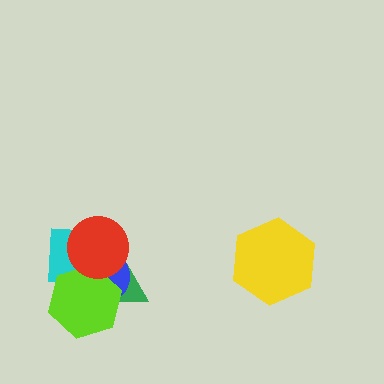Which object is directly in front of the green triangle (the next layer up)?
The blue circle is directly in front of the green triangle.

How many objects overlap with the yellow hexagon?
0 objects overlap with the yellow hexagon.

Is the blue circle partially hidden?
Yes, it is partially covered by another shape.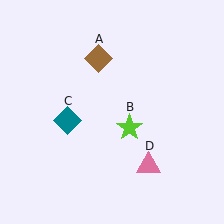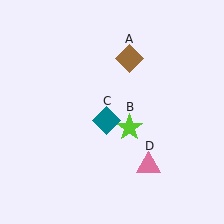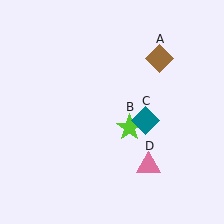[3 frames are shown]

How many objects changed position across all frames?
2 objects changed position: brown diamond (object A), teal diamond (object C).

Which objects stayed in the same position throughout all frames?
Lime star (object B) and pink triangle (object D) remained stationary.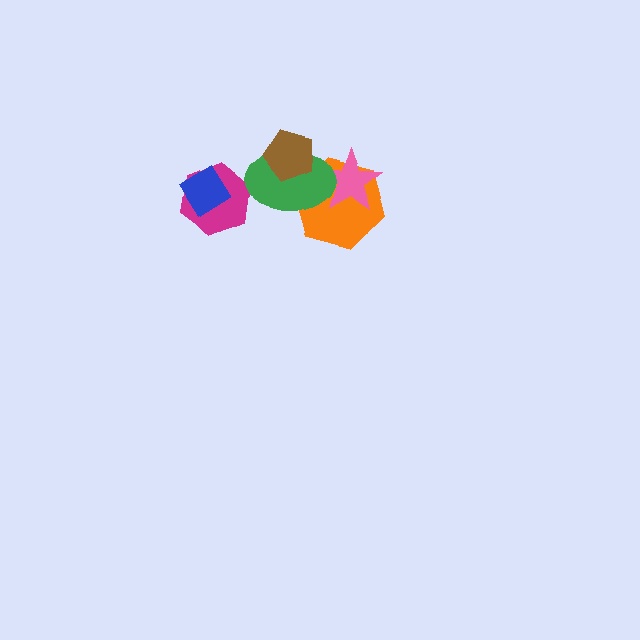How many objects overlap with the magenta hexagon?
1 object overlaps with the magenta hexagon.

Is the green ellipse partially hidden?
Yes, it is partially covered by another shape.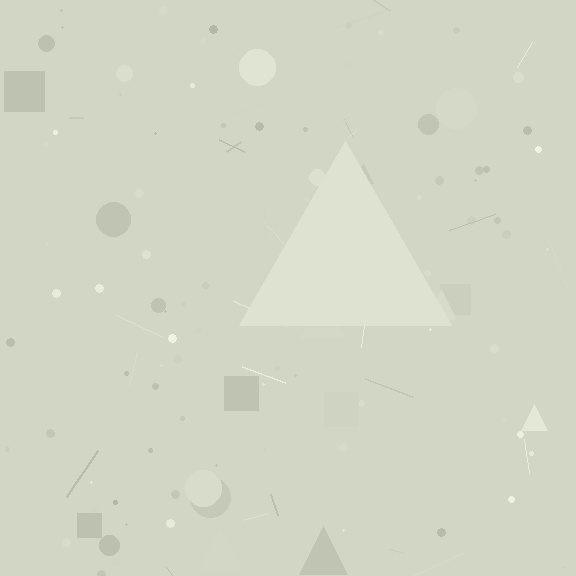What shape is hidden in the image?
A triangle is hidden in the image.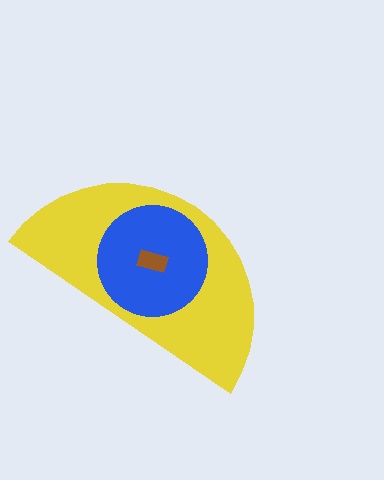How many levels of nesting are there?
3.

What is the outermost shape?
The yellow semicircle.